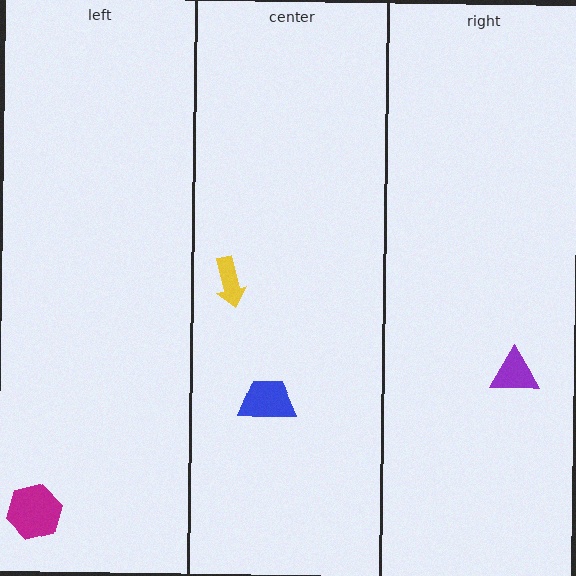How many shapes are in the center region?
2.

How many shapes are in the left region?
1.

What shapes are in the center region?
The blue trapezoid, the yellow arrow.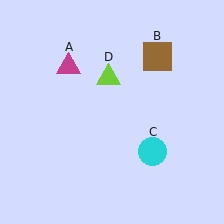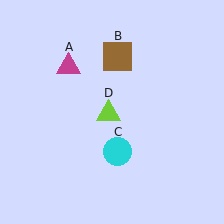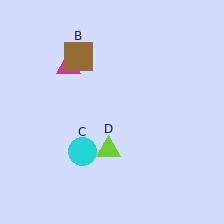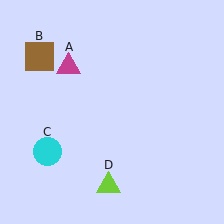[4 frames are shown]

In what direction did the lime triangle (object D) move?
The lime triangle (object D) moved down.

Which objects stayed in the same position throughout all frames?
Magenta triangle (object A) remained stationary.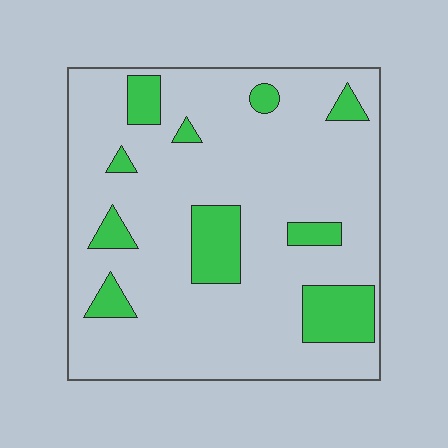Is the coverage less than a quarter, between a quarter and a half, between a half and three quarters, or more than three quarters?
Less than a quarter.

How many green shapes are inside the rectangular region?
10.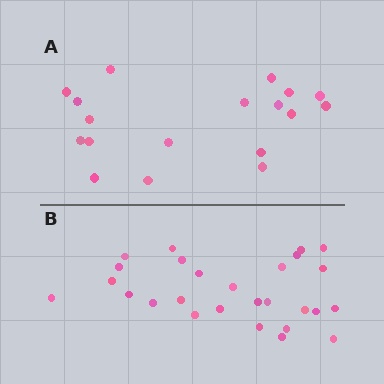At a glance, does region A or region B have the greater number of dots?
Region B (the bottom region) has more dots.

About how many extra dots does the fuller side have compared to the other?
Region B has roughly 8 or so more dots than region A.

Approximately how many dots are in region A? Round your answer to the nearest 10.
About 20 dots. (The exact count is 18, which rounds to 20.)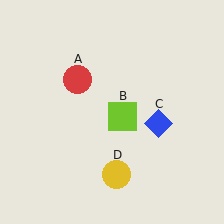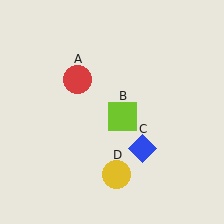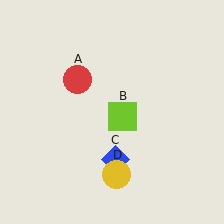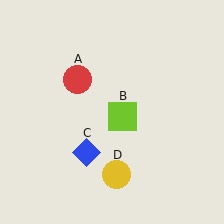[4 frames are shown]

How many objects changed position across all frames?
1 object changed position: blue diamond (object C).